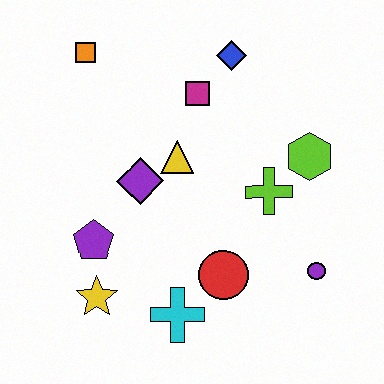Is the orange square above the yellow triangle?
Yes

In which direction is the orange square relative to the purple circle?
The orange square is to the left of the purple circle.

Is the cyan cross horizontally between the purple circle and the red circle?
No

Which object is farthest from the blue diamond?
The yellow star is farthest from the blue diamond.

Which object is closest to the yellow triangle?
The purple diamond is closest to the yellow triangle.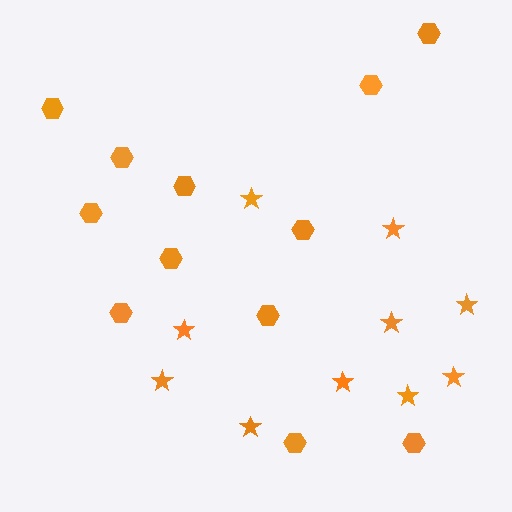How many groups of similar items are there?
There are 2 groups: one group of hexagons (12) and one group of stars (10).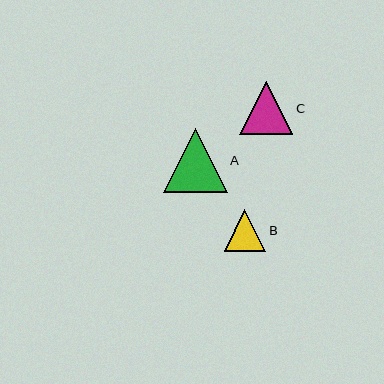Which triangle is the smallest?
Triangle B is the smallest with a size of approximately 42 pixels.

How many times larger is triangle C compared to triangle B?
Triangle C is approximately 1.3 times the size of triangle B.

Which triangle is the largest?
Triangle A is the largest with a size of approximately 63 pixels.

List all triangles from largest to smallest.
From largest to smallest: A, C, B.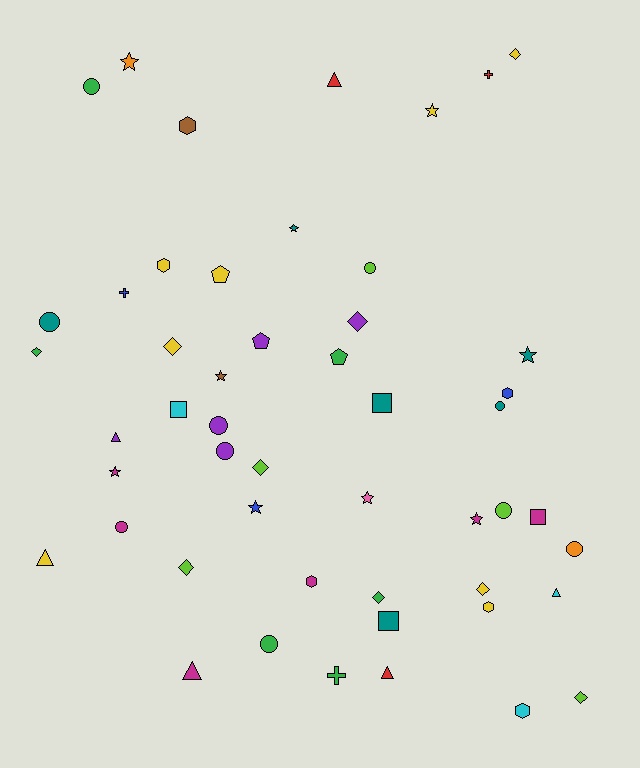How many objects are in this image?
There are 50 objects.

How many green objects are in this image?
There are 6 green objects.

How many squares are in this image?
There are 4 squares.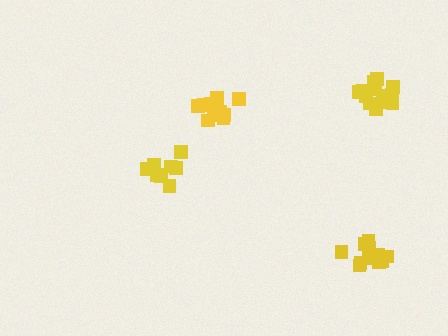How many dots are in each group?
Group 1: 13 dots, Group 2: 13 dots, Group 3: 12 dots, Group 4: 8 dots (46 total).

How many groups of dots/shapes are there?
There are 4 groups.